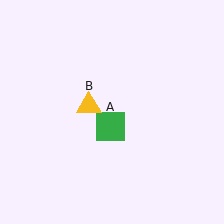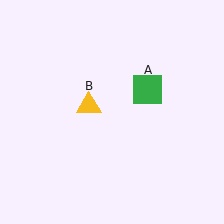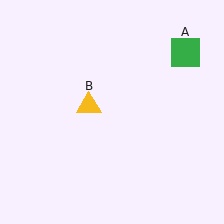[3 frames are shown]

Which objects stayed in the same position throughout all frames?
Yellow triangle (object B) remained stationary.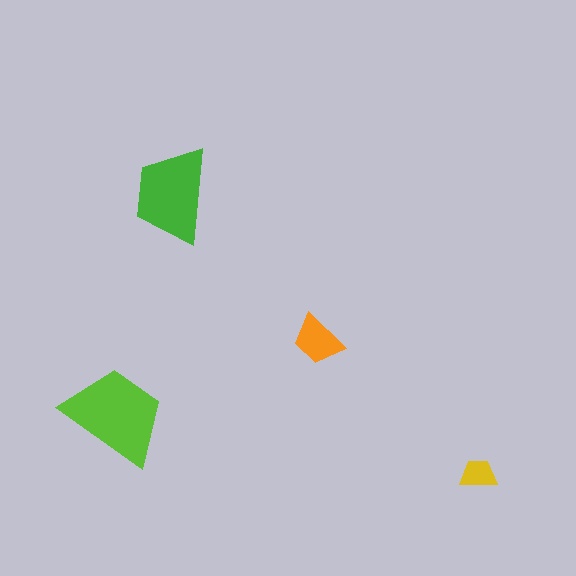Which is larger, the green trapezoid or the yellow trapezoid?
The green one.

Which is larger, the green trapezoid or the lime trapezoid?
The lime one.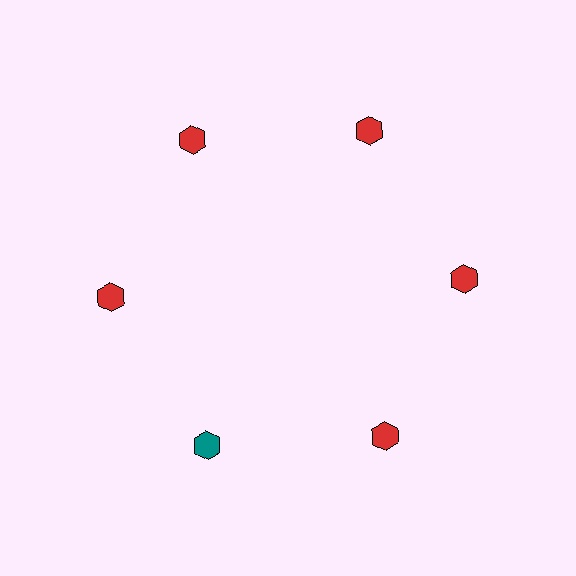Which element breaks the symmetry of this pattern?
The teal hexagon at roughly the 7 o'clock position breaks the symmetry. All other shapes are red hexagons.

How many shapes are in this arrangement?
There are 6 shapes arranged in a ring pattern.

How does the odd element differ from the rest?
It has a different color: teal instead of red.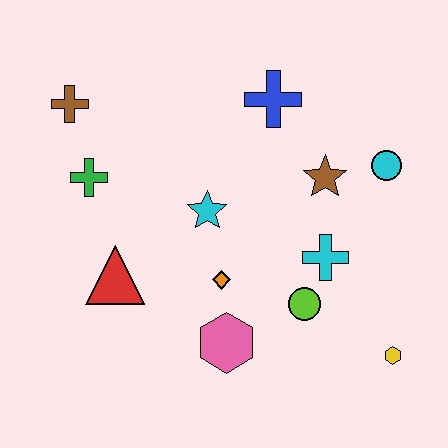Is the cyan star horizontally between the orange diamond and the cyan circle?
No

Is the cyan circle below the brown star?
No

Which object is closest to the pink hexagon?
The orange diamond is closest to the pink hexagon.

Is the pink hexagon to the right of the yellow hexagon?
No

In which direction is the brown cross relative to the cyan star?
The brown cross is to the left of the cyan star.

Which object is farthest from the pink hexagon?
The brown cross is farthest from the pink hexagon.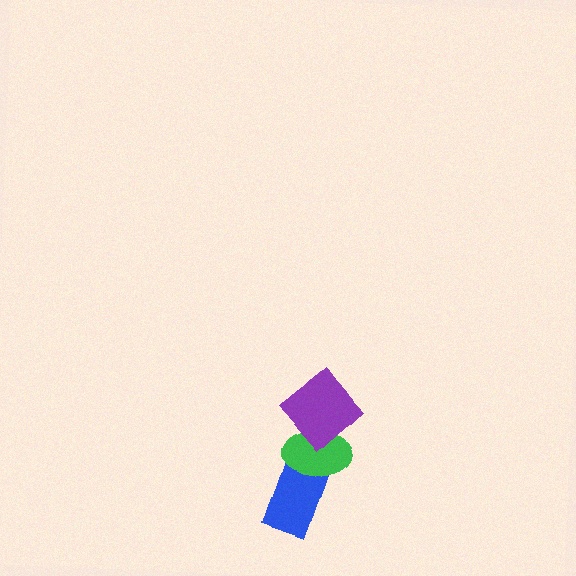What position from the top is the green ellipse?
The green ellipse is 2nd from the top.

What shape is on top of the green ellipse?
The purple diamond is on top of the green ellipse.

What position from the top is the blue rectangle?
The blue rectangle is 3rd from the top.